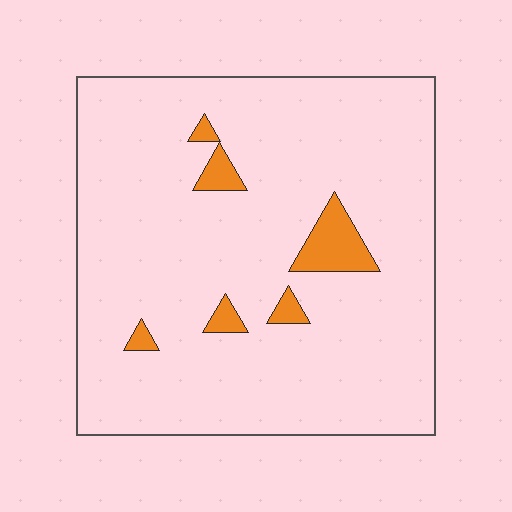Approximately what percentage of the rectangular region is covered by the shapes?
Approximately 5%.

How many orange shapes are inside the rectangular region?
6.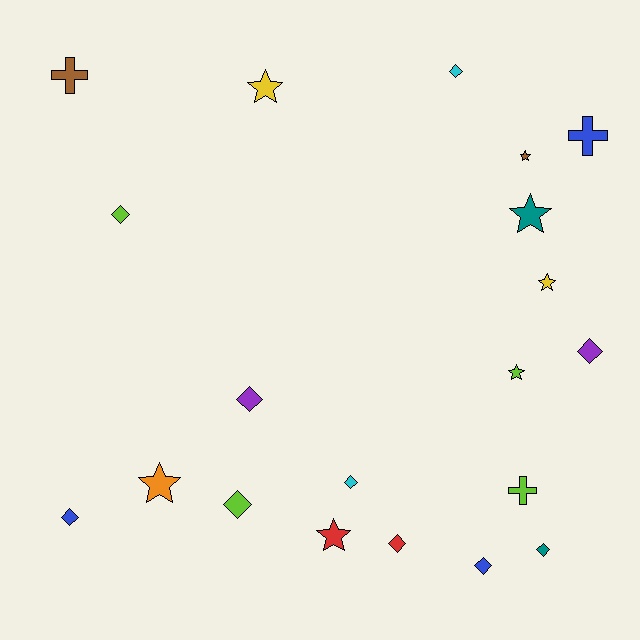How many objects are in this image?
There are 20 objects.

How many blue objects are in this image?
There are 3 blue objects.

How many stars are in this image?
There are 7 stars.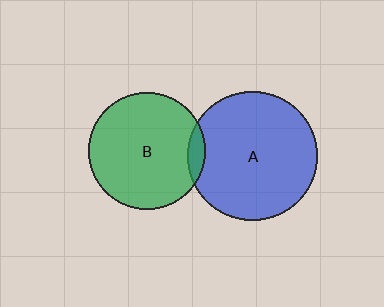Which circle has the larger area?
Circle A (blue).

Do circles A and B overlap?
Yes.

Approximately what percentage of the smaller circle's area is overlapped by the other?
Approximately 5%.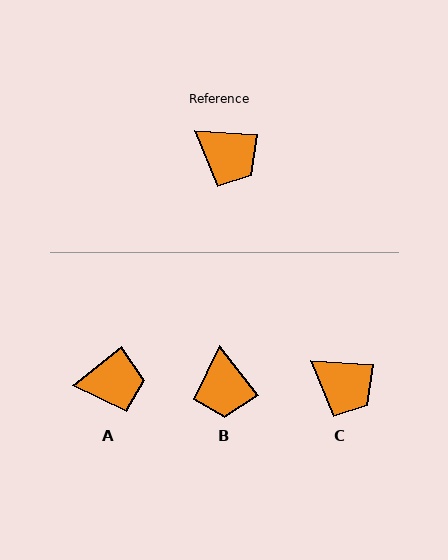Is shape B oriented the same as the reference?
No, it is off by about 48 degrees.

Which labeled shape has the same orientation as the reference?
C.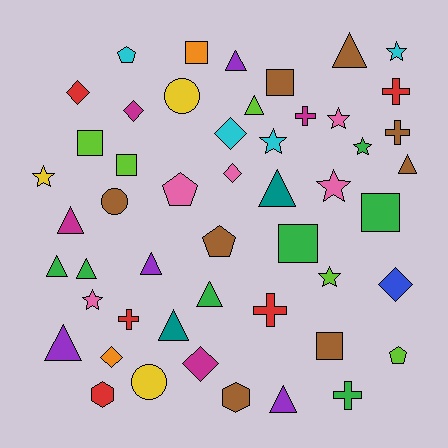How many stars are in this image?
There are 8 stars.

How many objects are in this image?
There are 50 objects.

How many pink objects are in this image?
There are 5 pink objects.